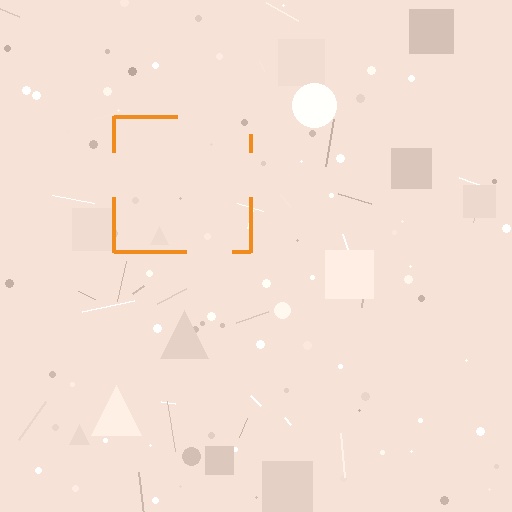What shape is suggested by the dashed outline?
The dashed outline suggests a square.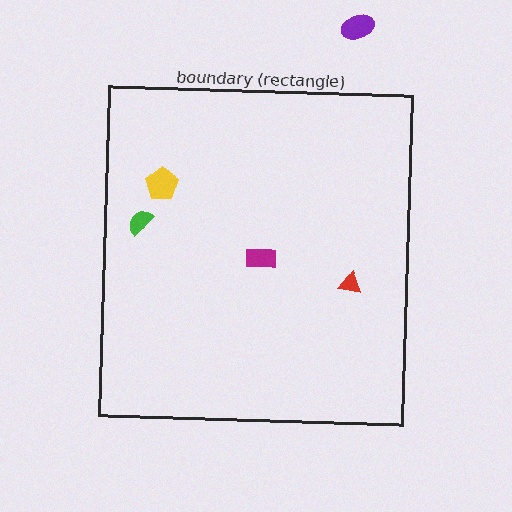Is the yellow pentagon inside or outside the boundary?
Inside.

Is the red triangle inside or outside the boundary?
Inside.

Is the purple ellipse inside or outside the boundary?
Outside.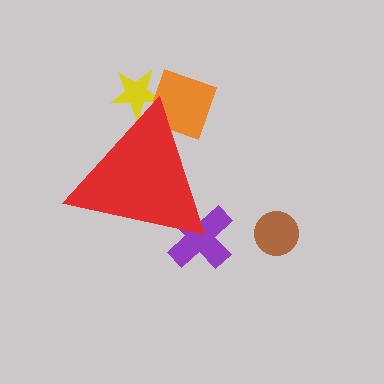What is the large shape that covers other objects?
A red triangle.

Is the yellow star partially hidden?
Yes, the yellow star is partially hidden behind the red triangle.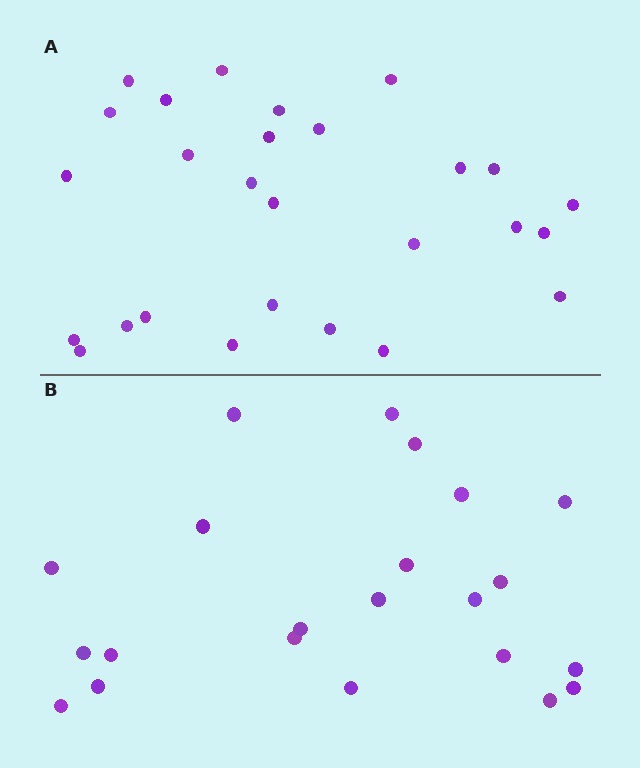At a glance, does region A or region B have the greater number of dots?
Region A (the top region) has more dots.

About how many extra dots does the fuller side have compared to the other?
Region A has about 5 more dots than region B.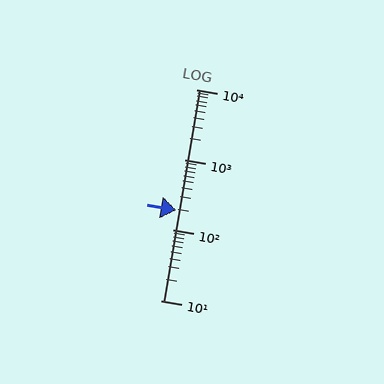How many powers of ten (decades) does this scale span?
The scale spans 3 decades, from 10 to 10000.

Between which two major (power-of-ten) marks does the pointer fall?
The pointer is between 100 and 1000.